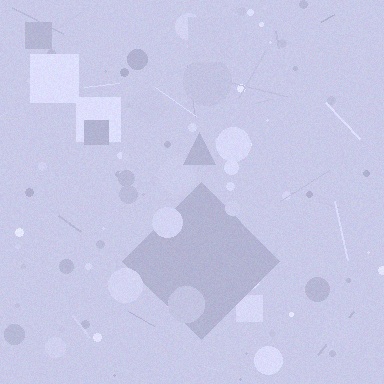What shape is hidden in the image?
A diamond is hidden in the image.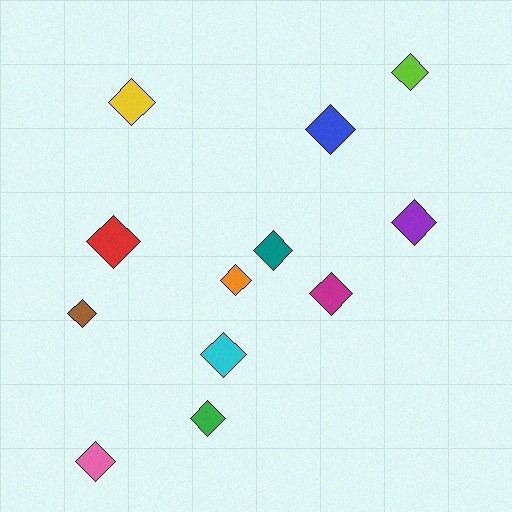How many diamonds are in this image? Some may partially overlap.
There are 12 diamonds.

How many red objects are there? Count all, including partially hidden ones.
There is 1 red object.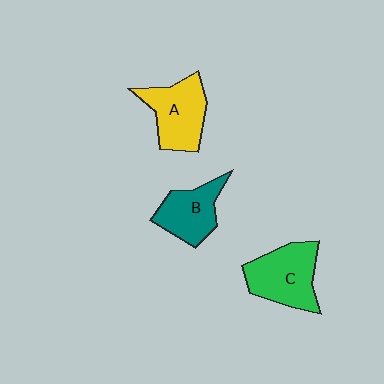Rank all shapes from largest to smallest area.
From largest to smallest: C (green), A (yellow), B (teal).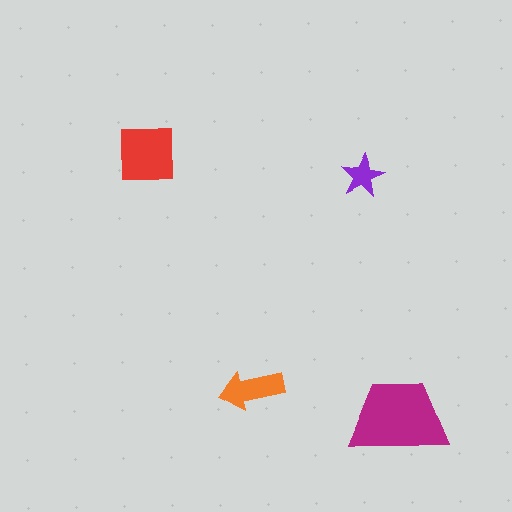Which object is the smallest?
The purple star.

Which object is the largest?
The magenta trapezoid.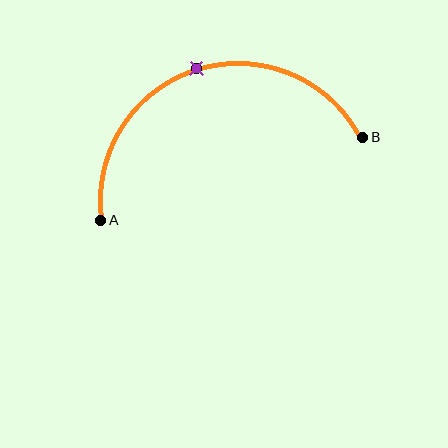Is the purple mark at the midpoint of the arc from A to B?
Yes. The purple mark lies on the arc at equal arc-length from both A and B — it is the arc midpoint.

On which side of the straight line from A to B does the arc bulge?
The arc bulges above the straight line connecting A and B.